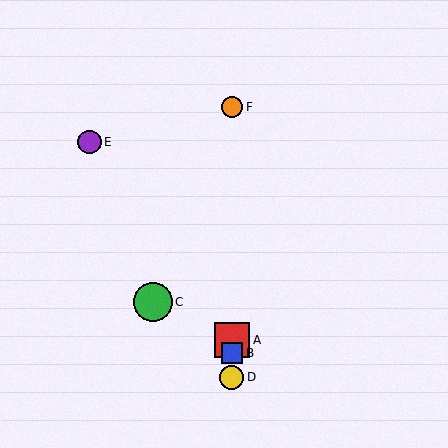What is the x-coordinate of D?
Object D is at x≈232.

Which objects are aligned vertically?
Objects A, B, D, F are aligned vertically.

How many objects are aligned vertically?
4 objects (A, B, D, F) are aligned vertically.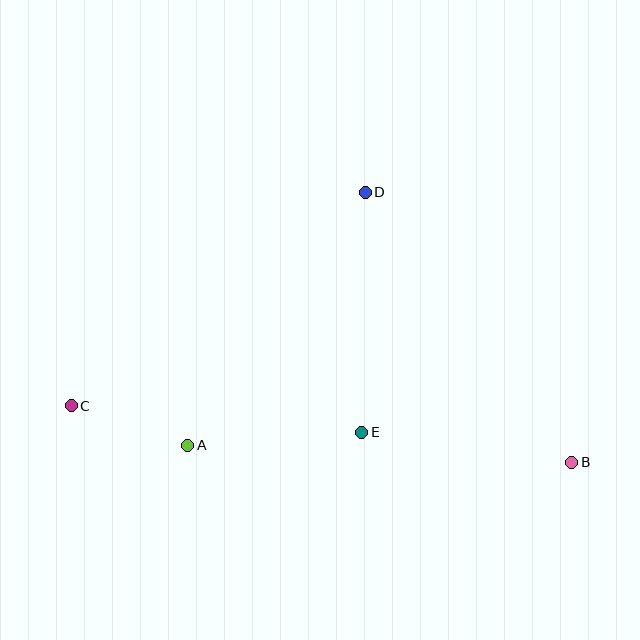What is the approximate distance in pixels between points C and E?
The distance between C and E is approximately 292 pixels.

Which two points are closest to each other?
Points A and C are closest to each other.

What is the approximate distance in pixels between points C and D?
The distance between C and D is approximately 364 pixels.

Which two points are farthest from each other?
Points B and C are farthest from each other.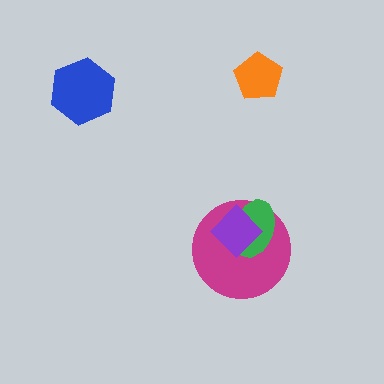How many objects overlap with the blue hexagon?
0 objects overlap with the blue hexagon.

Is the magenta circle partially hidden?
Yes, it is partially covered by another shape.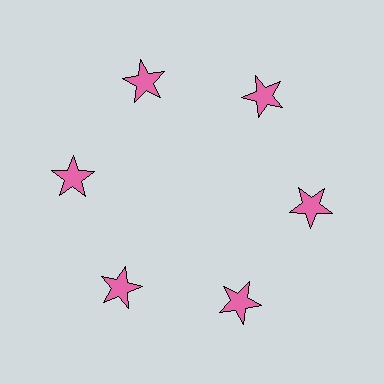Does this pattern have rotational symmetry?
Yes, this pattern has 6-fold rotational symmetry. It looks the same after rotating 60 degrees around the center.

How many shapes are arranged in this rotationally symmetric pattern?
There are 6 shapes, arranged in 6 groups of 1.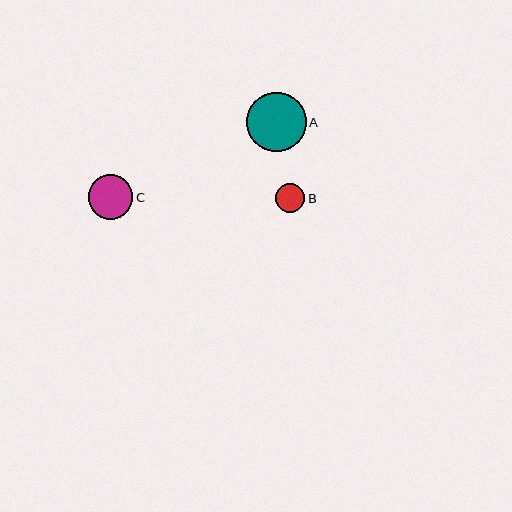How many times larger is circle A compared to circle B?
Circle A is approximately 2.0 times the size of circle B.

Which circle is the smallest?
Circle B is the smallest with a size of approximately 29 pixels.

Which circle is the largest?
Circle A is the largest with a size of approximately 59 pixels.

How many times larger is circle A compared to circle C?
Circle A is approximately 1.3 times the size of circle C.